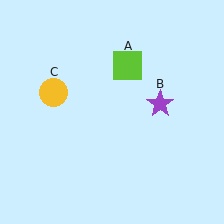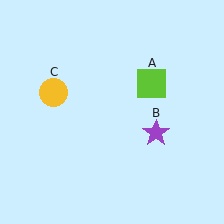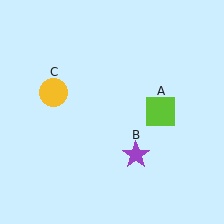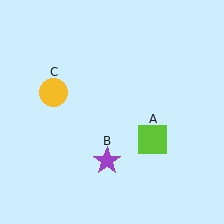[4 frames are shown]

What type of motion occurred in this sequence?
The lime square (object A), purple star (object B) rotated clockwise around the center of the scene.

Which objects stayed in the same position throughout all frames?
Yellow circle (object C) remained stationary.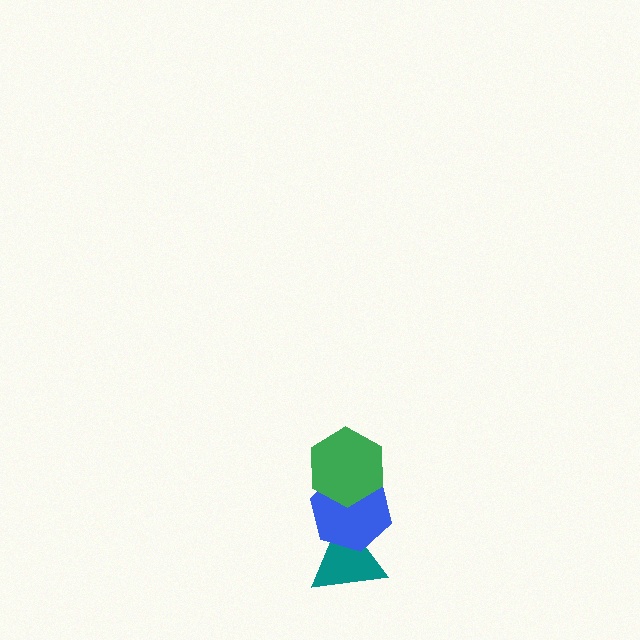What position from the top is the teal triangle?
The teal triangle is 3rd from the top.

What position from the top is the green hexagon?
The green hexagon is 1st from the top.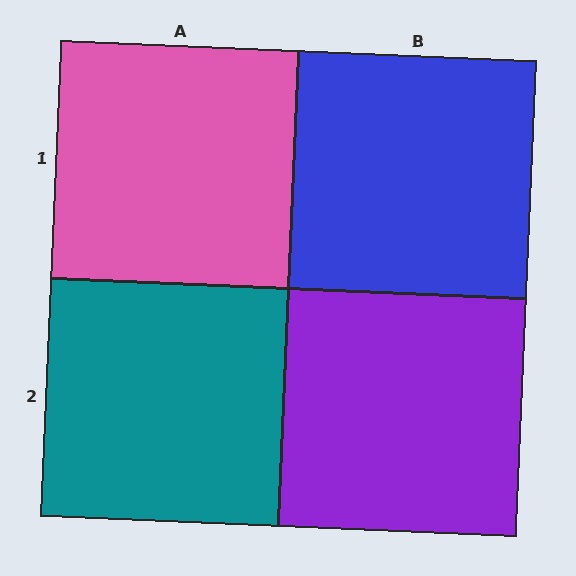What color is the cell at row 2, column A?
Teal.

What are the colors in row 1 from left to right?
Pink, blue.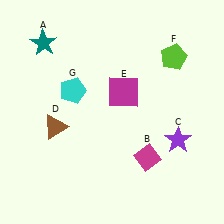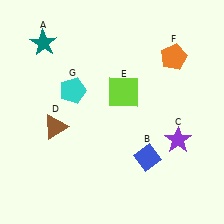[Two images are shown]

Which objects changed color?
B changed from magenta to blue. E changed from magenta to lime. F changed from lime to orange.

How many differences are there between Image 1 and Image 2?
There are 3 differences between the two images.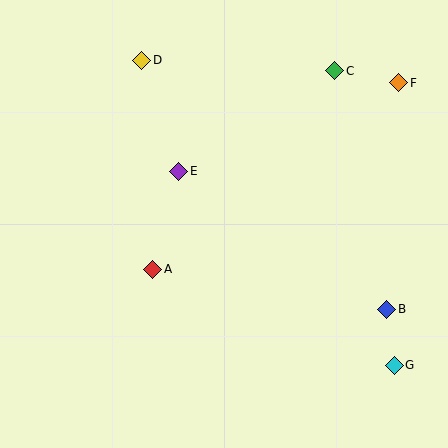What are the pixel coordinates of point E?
Point E is at (179, 171).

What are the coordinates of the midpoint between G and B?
The midpoint between G and B is at (391, 337).